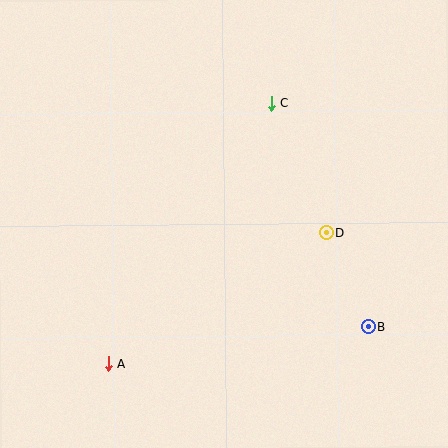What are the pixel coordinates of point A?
Point A is at (108, 364).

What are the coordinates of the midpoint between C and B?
The midpoint between C and B is at (320, 215).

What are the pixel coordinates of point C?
Point C is at (271, 103).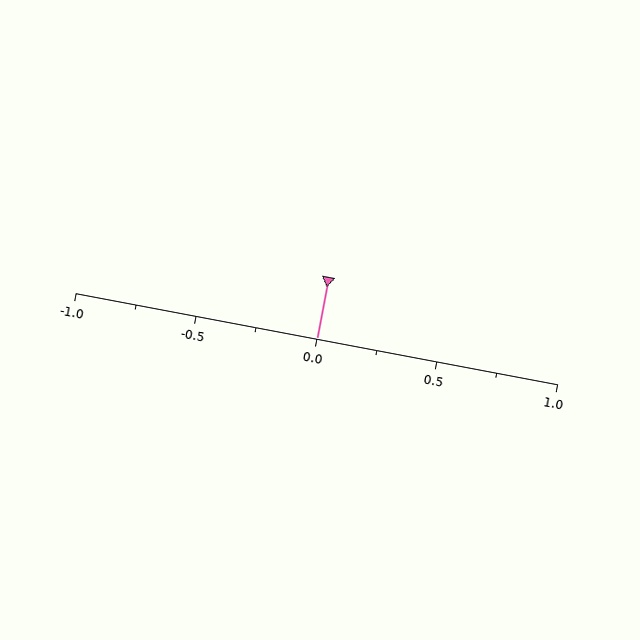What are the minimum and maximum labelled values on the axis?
The axis runs from -1.0 to 1.0.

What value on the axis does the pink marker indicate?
The marker indicates approximately 0.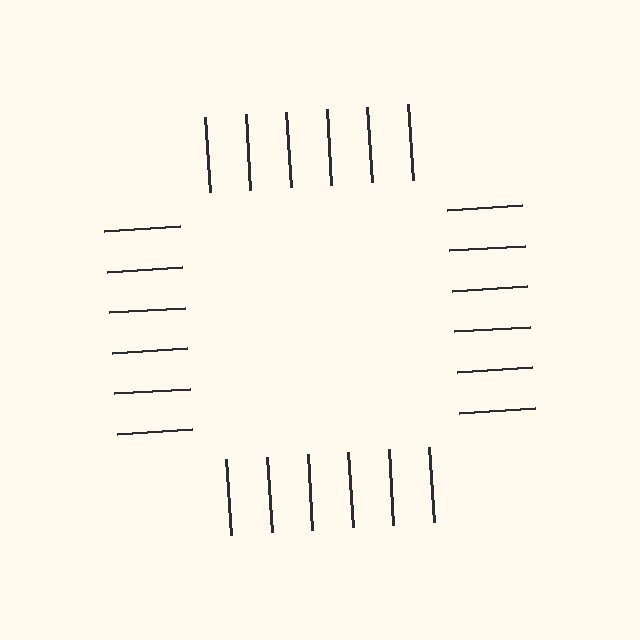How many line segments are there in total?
24 — 6 along each of the 4 edges.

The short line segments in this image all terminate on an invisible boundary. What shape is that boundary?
An illusory square — the line segments terminate on its edges but no continuous stroke is drawn.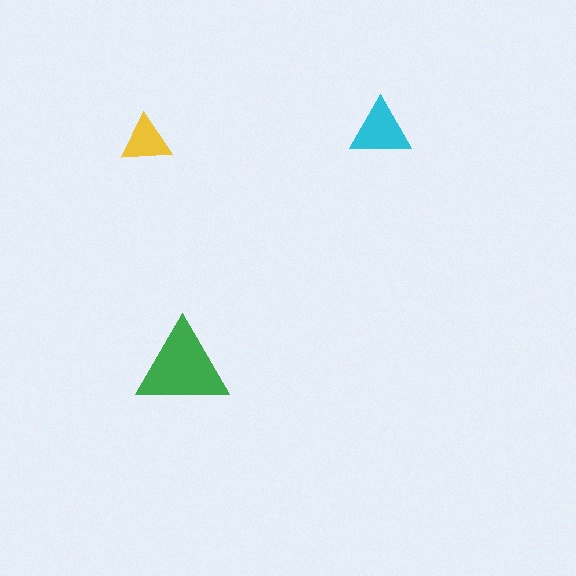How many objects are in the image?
There are 3 objects in the image.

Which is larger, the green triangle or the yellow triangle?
The green one.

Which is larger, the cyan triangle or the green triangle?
The green one.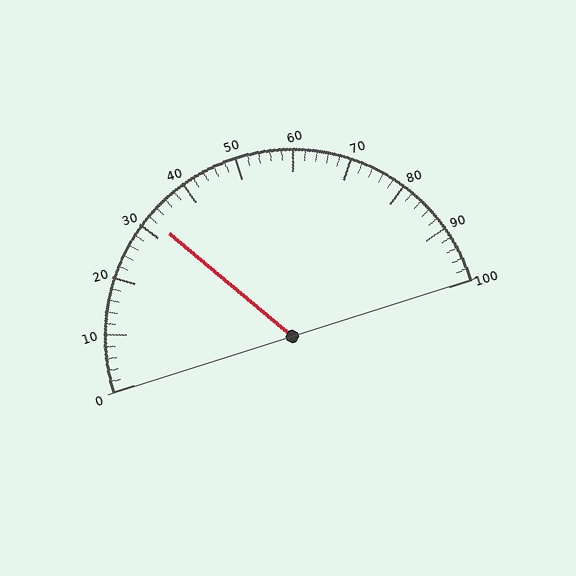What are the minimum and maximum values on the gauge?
The gauge ranges from 0 to 100.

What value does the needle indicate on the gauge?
The needle indicates approximately 32.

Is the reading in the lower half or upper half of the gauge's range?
The reading is in the lower half of the range (0 to 100).